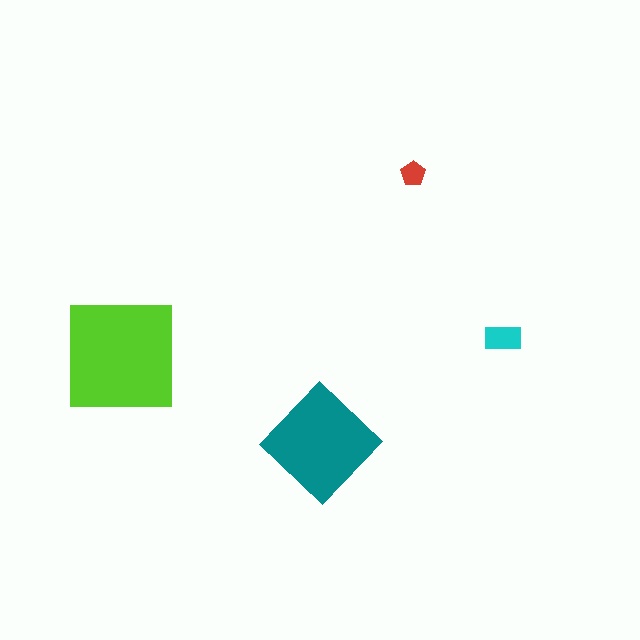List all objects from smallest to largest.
The red pentagon, the cyan rectangle, the teal diamond, the lime square.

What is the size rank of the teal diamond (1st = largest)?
2nd.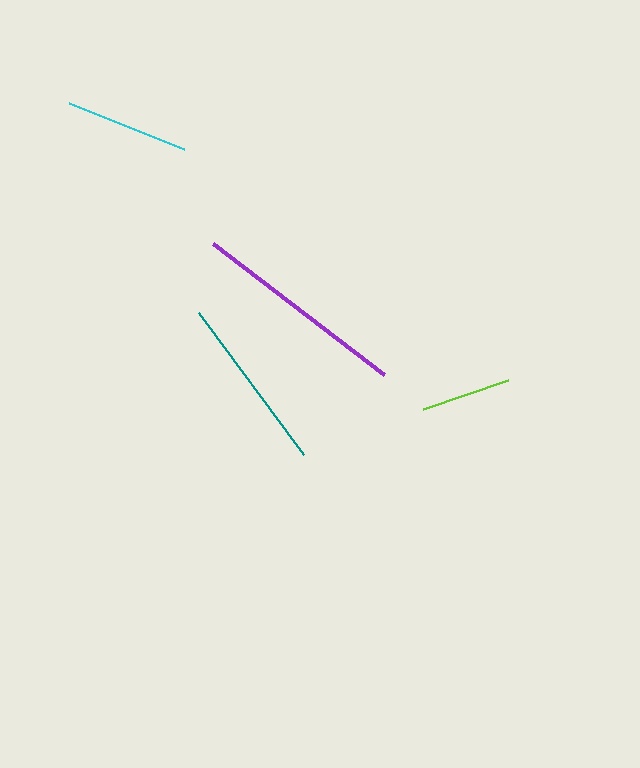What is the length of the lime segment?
The lime segment is approximately 90 pixels long.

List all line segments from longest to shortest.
From longest to shortest: purple, teal, cyan, lime.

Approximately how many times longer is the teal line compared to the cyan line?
The teal line is approximately 1.4 times the length of the cyan line.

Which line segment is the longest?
The purple line is the longest at approximately 216 pixels.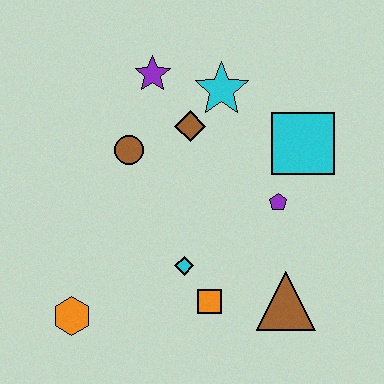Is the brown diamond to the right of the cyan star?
No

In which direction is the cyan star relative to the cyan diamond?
The cyan star is above the cyan diamond.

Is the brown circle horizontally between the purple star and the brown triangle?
No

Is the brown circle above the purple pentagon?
Yes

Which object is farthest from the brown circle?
The brown triangle is farthest from the brown circle.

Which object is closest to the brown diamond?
The cyan star is closest to the brown diamond.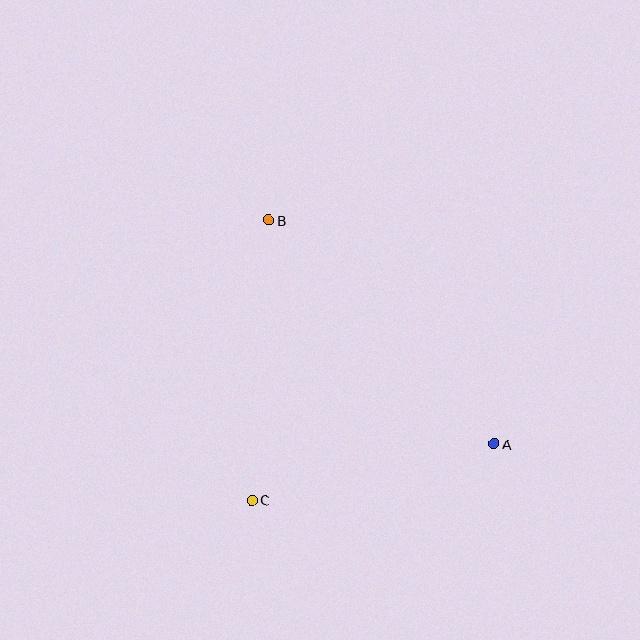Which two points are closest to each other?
Points A and C are closest to each other.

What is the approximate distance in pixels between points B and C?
The distance between B and C is approximately 280 pixels.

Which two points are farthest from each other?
Points A and B are farthest from each other.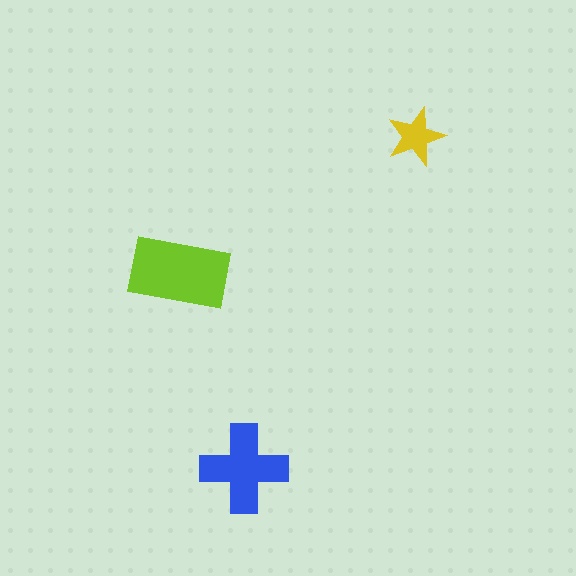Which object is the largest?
The lime rectangle.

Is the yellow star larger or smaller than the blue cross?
Smaller.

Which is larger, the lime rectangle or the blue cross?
The lime rectangle.